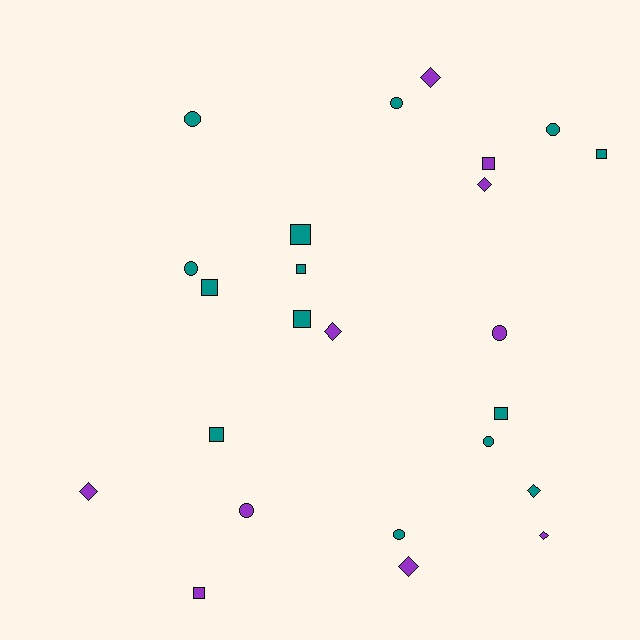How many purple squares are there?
There are 2 purple squares.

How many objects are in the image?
There are 24 objects.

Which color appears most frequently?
Teal, with 14 objects.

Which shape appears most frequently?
Square, with 9 objects.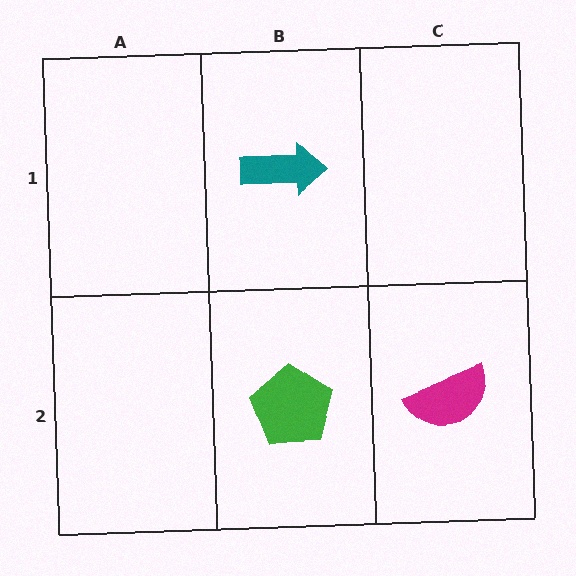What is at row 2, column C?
A magenta semicircle.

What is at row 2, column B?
A green pentagon.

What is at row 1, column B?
A teal arrow.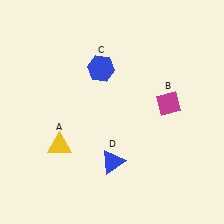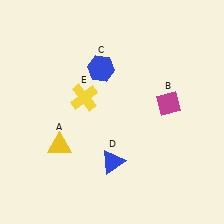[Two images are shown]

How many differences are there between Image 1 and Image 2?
There is 1 difference between the two images.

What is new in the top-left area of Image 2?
A yellow cross (E) was added in the top-left area of Image 2.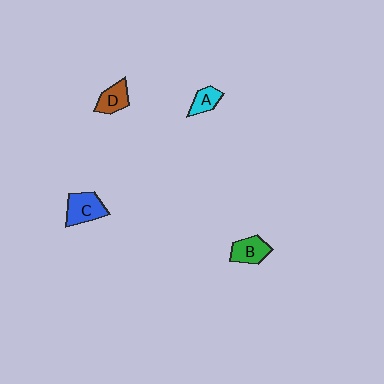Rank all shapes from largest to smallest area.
From largest to smallest: C (blue), B (green), D (brown), A (cyan).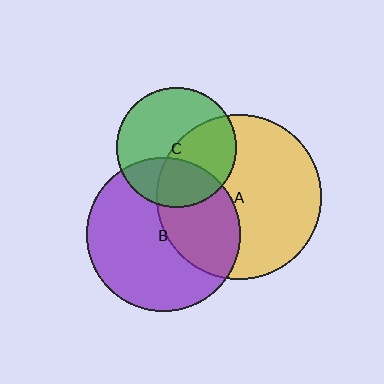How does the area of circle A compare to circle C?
Approximately 1.9 times.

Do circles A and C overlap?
Yes.